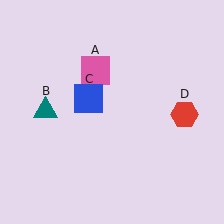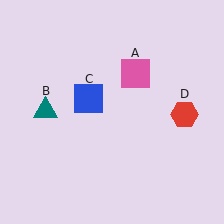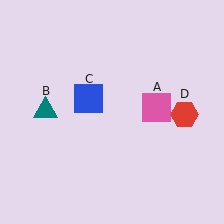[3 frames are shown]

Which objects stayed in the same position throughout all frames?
Teal triangle (object B) and blue square (object C) and red hexagon (object D) remained stationary.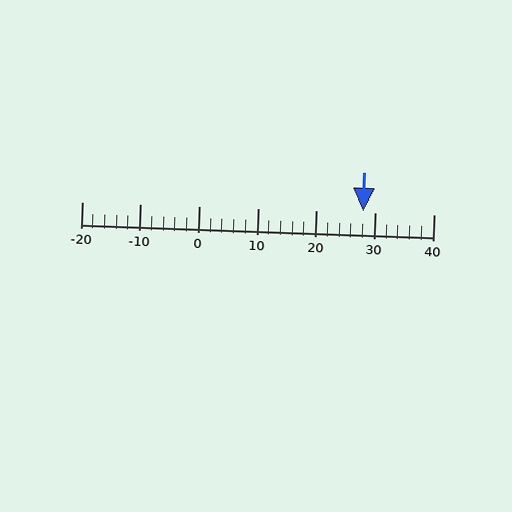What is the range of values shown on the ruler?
The ruler shows values from -20 to 40.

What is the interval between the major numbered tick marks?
The major tick marks are spaced 10 units apart.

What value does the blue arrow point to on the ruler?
The blue arrow points to approximately 28.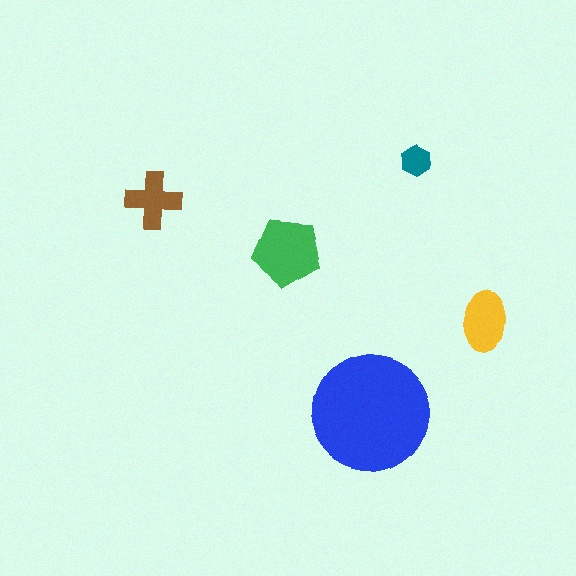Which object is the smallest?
The teal hexagon.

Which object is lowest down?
The blue circle is bottommost.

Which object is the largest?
The blue circle.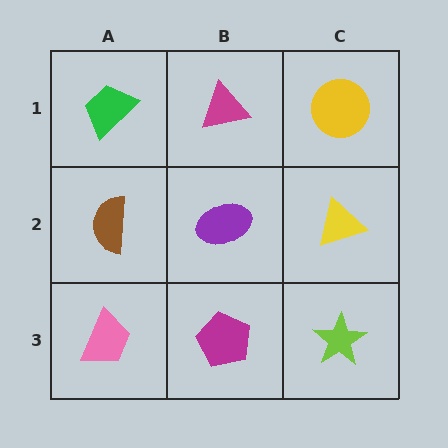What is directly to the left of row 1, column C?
A magenta triangle.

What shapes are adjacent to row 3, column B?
A purple ellipse (row 2, column B), a pink trapezoid (row 3, column A), a lime star (row 3, column C).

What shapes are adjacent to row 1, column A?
A brown semicircle (row 2, column A), a magenta triangle (row 1, column B).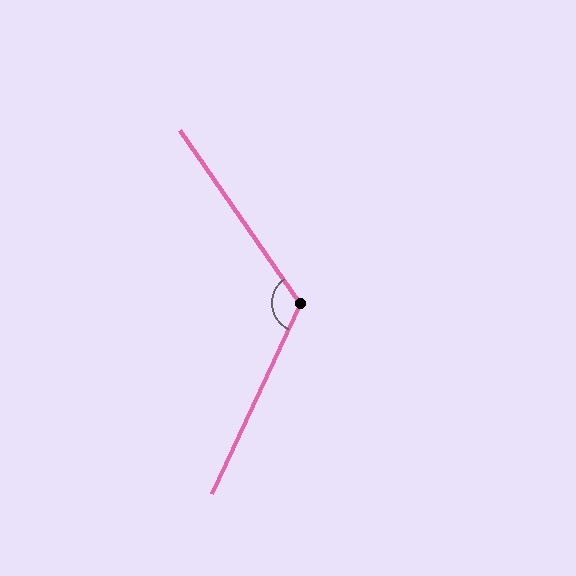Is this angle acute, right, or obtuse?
It is obtuse.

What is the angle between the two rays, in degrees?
Approximately 120 degrees.